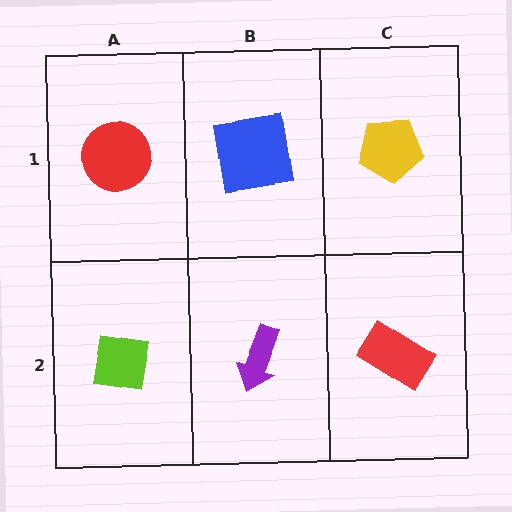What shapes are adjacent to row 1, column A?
A lime square (row 2, column A), a blue square (row 1, column B).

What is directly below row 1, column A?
A lime square.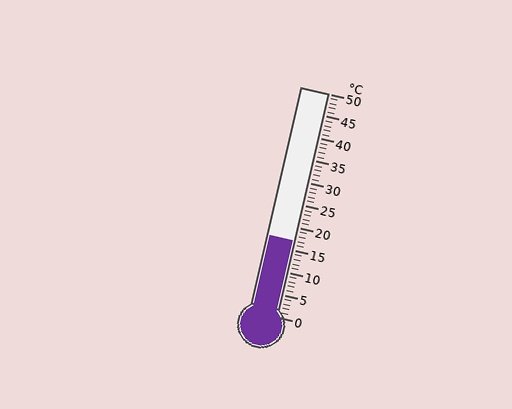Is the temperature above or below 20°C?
The temperature is below 20°C.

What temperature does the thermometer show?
The thermometer shows approximately 17°C.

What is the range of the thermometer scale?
The thermometer scale ranges from 0°C to 50°C.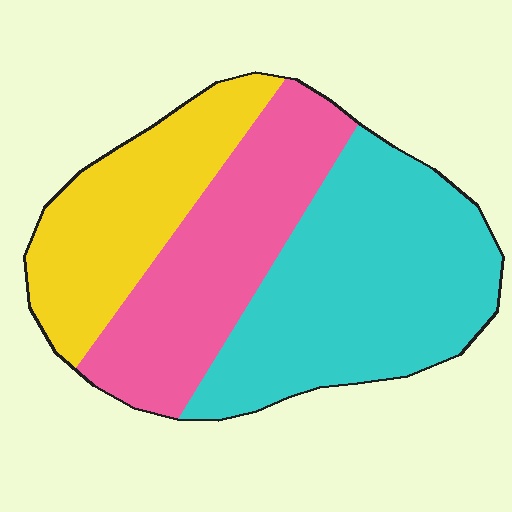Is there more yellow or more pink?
Pink.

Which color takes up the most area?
Cyan, at roughly 45%.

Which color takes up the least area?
Yellow, at roughly 25%.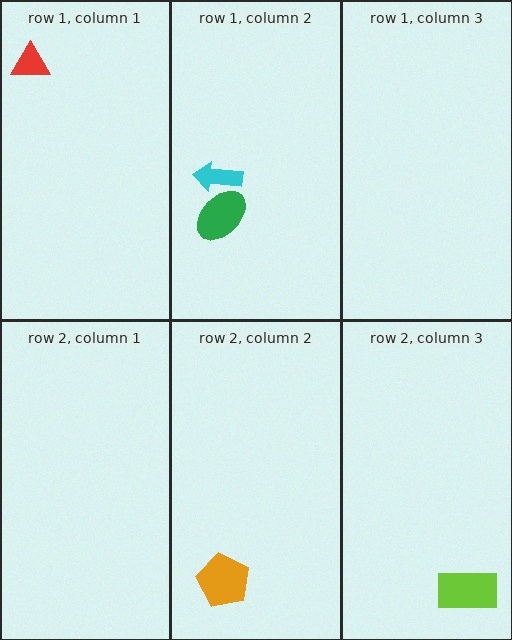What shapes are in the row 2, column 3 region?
The lime rectangle.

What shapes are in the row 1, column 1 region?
The red triangle.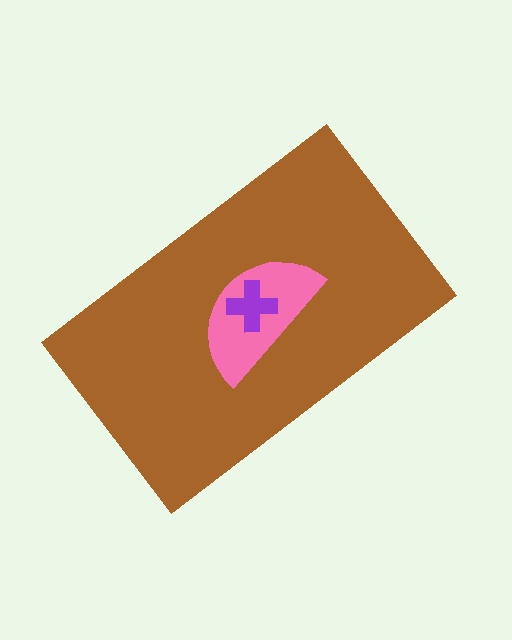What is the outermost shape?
The brown rectangle.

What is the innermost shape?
The purple cross.